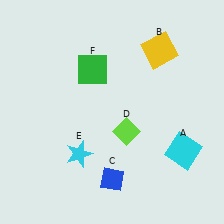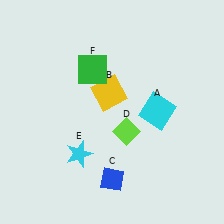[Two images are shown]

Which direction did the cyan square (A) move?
The cyan square (A) moved up.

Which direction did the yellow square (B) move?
The yellow square (B) moved left.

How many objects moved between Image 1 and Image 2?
2 objects moved between the two images.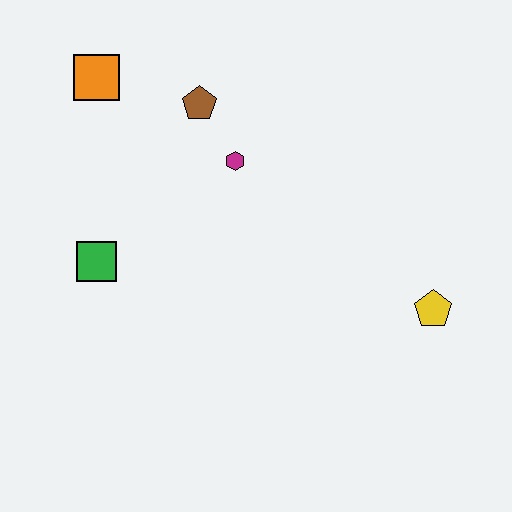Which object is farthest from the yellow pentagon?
The orange square is farthest from the yellow pentagon.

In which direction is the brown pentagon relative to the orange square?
The brown pentagon is to the right of the orange square.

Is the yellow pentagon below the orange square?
Yes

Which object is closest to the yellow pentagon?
The magenta hexagon is closest to the yellow pentagon.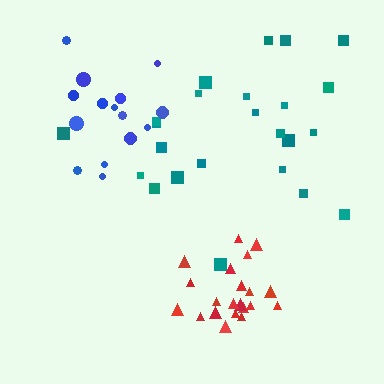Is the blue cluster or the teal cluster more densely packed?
Blue.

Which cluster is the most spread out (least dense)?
Teal.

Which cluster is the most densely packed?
Red.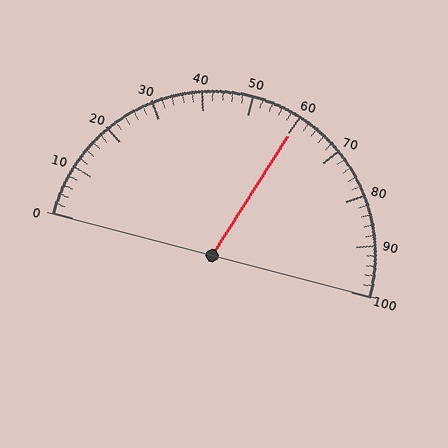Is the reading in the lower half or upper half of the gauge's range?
The reading is in the upper half of the range (0 to 100).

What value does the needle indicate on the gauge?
The needle indicates approximately 60.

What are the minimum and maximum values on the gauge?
The gauge ranges from 0 to 100.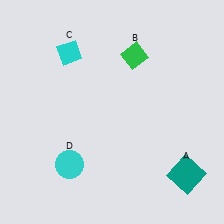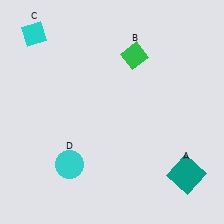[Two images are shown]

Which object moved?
The cyan diamond (C) moved left.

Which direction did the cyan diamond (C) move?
The cyan diamond (C) moved left.